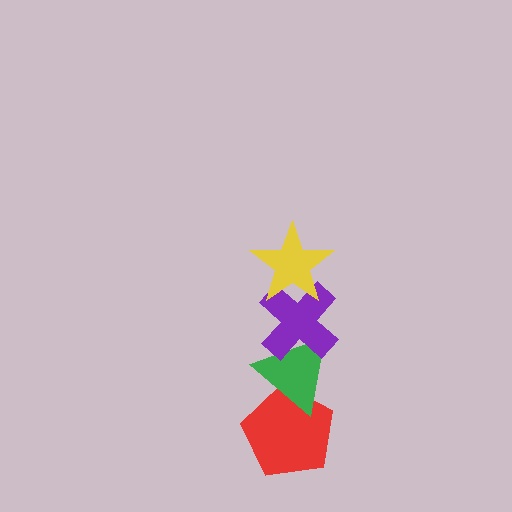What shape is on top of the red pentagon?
The green triangle is on top of the red pentagon.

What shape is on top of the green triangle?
The purple cross is on top of the green triangle.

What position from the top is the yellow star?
The yellow star is 1st from the top.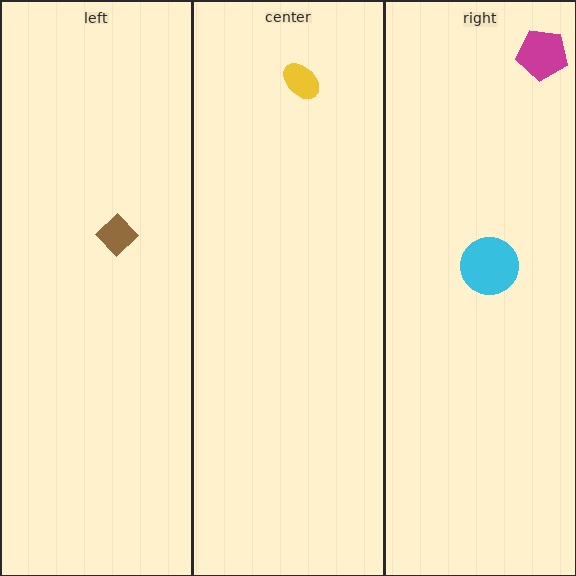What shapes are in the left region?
The brown diamond.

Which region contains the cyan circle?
The right region.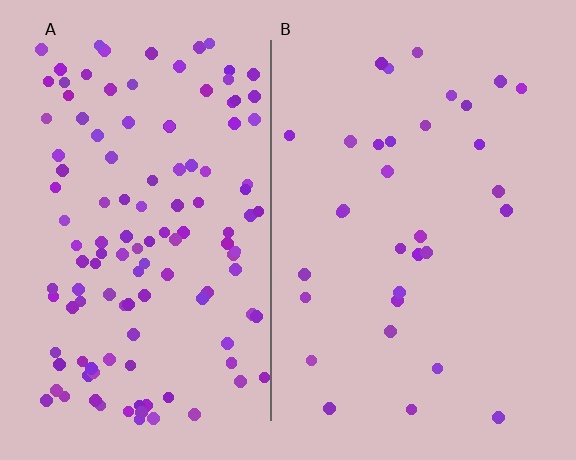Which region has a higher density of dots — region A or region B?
A (the left).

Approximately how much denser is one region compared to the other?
Approximately 3.9× — region A over region B.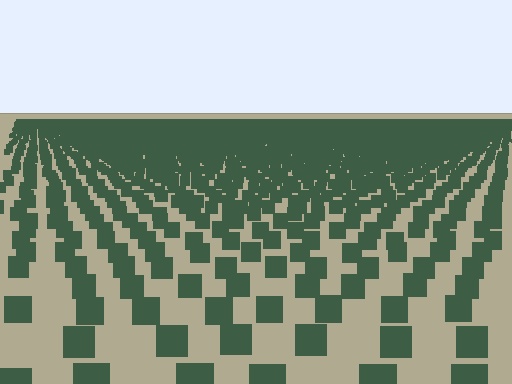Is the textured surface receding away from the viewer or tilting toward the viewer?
The surface is receding away from the viewer. Texture elements get smaller and denser toward the top.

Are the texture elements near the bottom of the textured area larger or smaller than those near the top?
Larger. Near the bottom, elements are closer to the viewer and appear at a bigger on-screen size.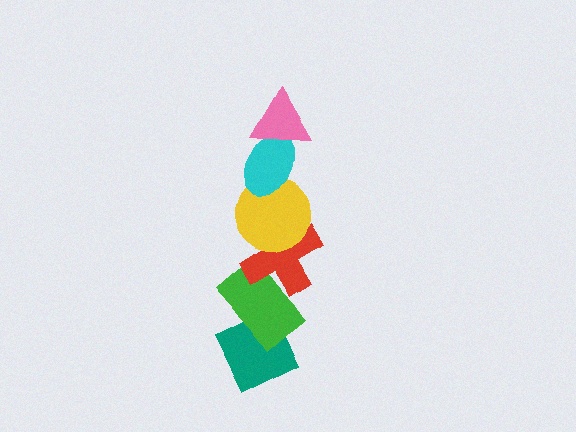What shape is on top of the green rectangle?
The red cross is on top of the green rectangle.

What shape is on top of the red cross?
The yellow circle is on top of the red cross.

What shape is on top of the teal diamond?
The green rectangle is on top of the teal diamond.